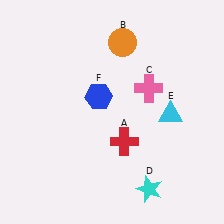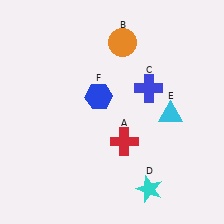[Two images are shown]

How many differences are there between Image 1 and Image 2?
There is 1 difference between the two images.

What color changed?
The cross (C) changed from pink in Image 1 to blue in Image 2.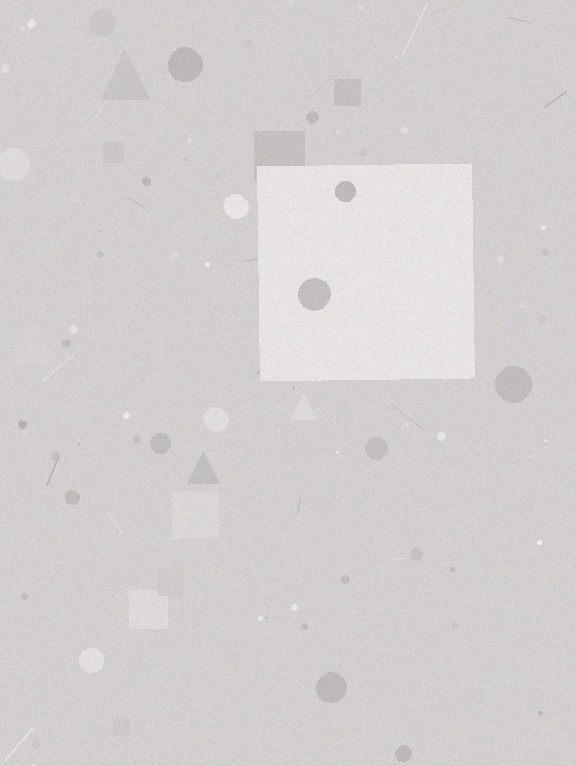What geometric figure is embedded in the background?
A square is embedded in the background.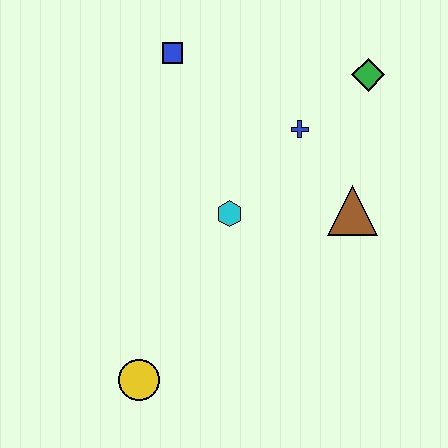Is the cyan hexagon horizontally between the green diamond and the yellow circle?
Yes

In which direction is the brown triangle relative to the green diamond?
The brown triangle is below the green diamond.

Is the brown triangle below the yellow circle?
No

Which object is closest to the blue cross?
The green diamond is closest to the blue cross.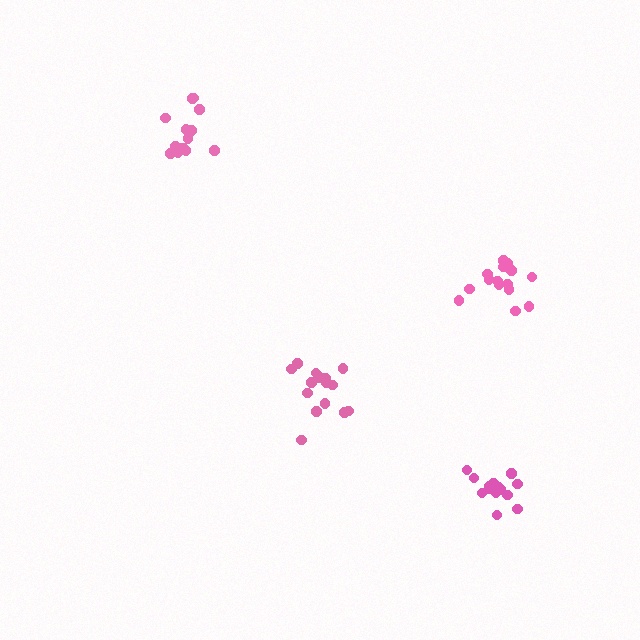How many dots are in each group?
Group 1: 16 dots, Group 2: 14 dots, Group 3: 15 dots, Group 4: 15 dots (60 total).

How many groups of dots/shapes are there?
There are 4 groups.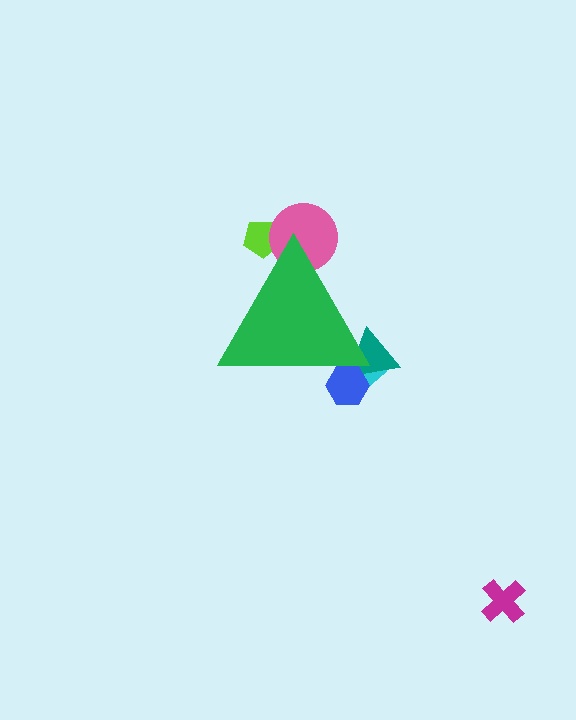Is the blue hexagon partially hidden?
Yes, the blue hexagon is partially hidden behind the green triangle.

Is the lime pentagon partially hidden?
Yes, the lime pentagon is partially hidden behind the green triangle.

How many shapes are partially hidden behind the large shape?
5 shapes are partially hidden.